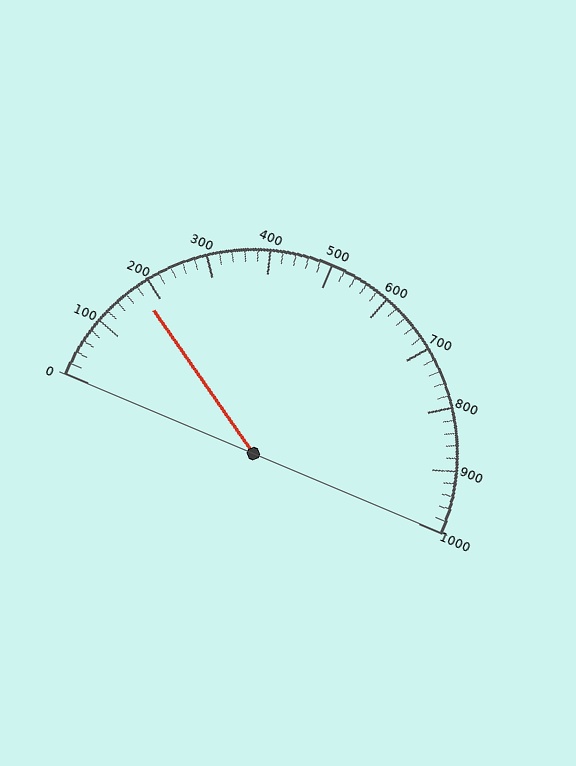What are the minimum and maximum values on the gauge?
The gauge ranges from 0 to 1000.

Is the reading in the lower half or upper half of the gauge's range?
The reading is in the lower half of the range (0 to 1000).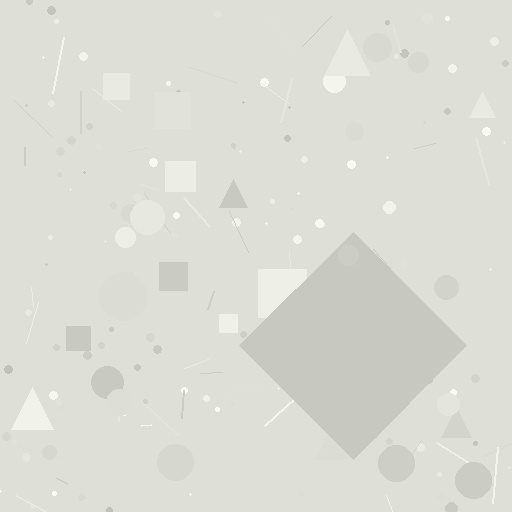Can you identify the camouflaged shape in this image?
The camouflaged shape is a diamond.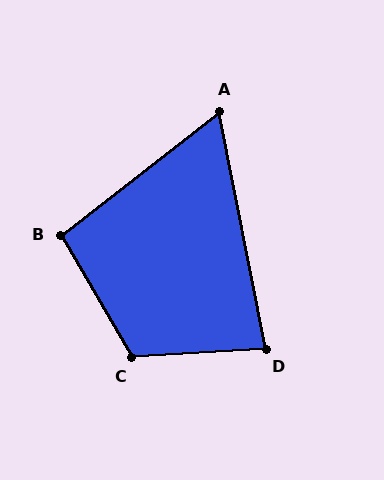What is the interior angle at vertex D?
Approximately 82 degrees (acute).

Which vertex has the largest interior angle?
C, at approximately 117 degrees.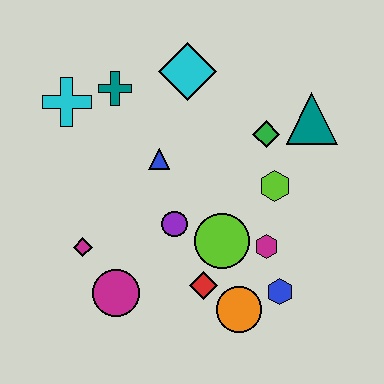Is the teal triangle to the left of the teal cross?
No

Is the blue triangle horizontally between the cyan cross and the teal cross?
No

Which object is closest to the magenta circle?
The magenta diamond is closest to the magenta circle.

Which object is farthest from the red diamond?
The cyan cross is farthest from the red diamond.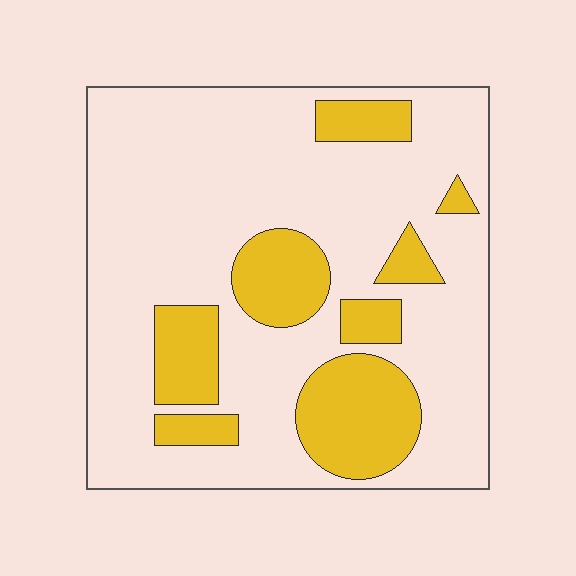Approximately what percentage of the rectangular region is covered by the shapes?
Approximately 25%.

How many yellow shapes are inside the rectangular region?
8.